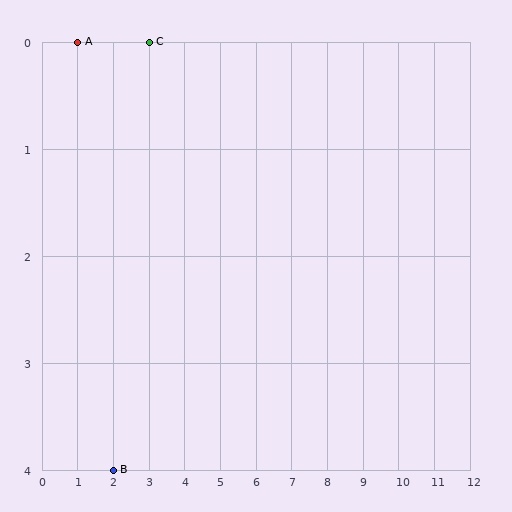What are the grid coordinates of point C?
Point C is at grid coordinates (3, 0).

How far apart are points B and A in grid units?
Points B and A are 1 column and 4 rows apart (about 4.1 grid units diagonally).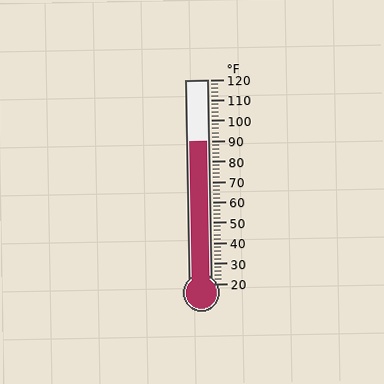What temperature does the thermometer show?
The thermometer shows approximately 90°F.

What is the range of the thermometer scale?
The thermometer scale ranges from 20°F to 120°F.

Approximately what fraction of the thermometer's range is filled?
The thermometer is filled to approximately 70% of its range.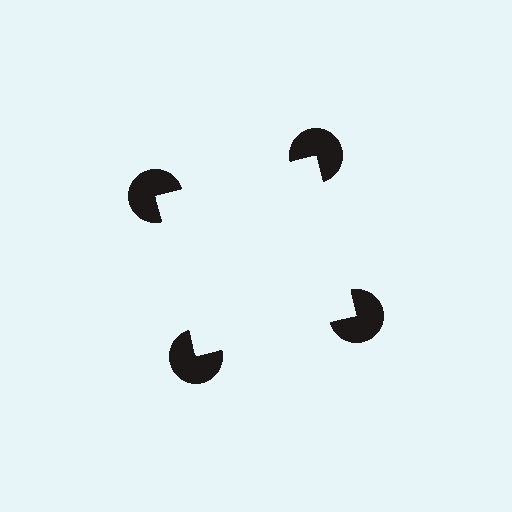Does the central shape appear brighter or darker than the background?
It typically appears slightly brighter than the background, even though no actual brightness change is drawn.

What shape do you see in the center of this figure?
An illusory square — its edges are inferred from the aligned wedge cuts in the pac-man discs, not physically drawn.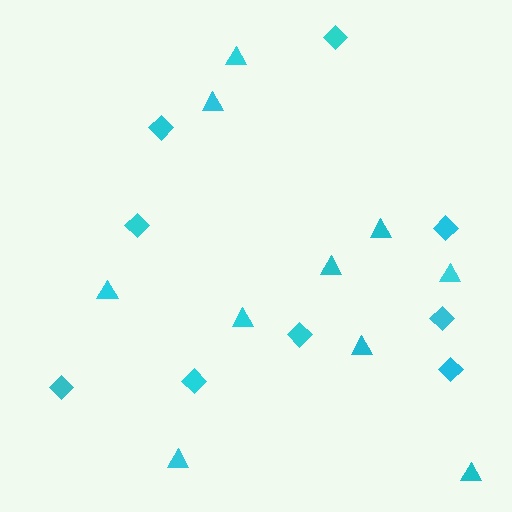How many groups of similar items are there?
There are 2 groups: one group of triangles (10) and one group of diamonds (9).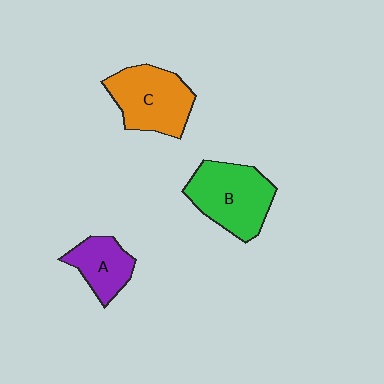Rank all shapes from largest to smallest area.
From largest to smallest: B (green), C (orange), A (purple).